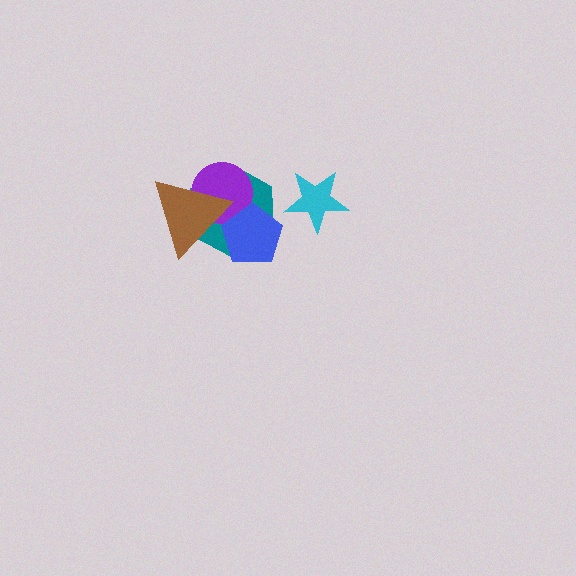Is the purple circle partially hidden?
Yes, it is partially covered by another shape.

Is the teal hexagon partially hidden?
Yes, it is partially covered by another shape.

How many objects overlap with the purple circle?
3 objects overlap with the purple circle.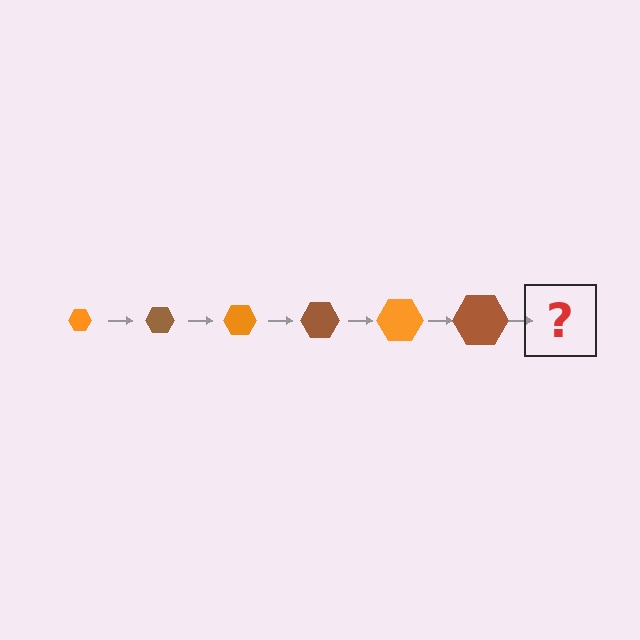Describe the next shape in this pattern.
It should be an orange hexagon, larger than the previous one.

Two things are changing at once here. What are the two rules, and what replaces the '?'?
The two rules are that the hexagon grows larger each step and the color cycles through orange and brown. The '?' should be an orange hexagon, larger than the previous one.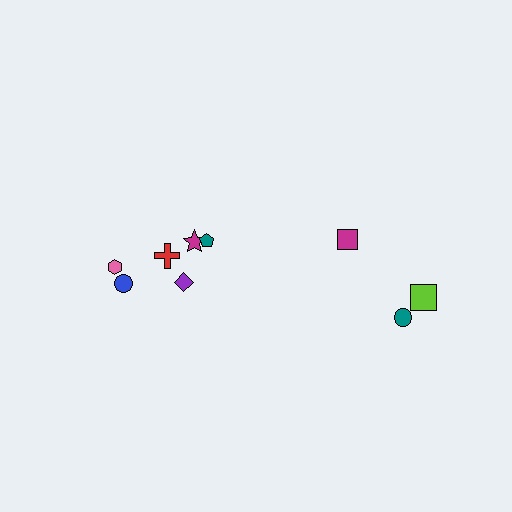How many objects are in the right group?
There are 3 objects.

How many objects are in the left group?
There are 6 objects.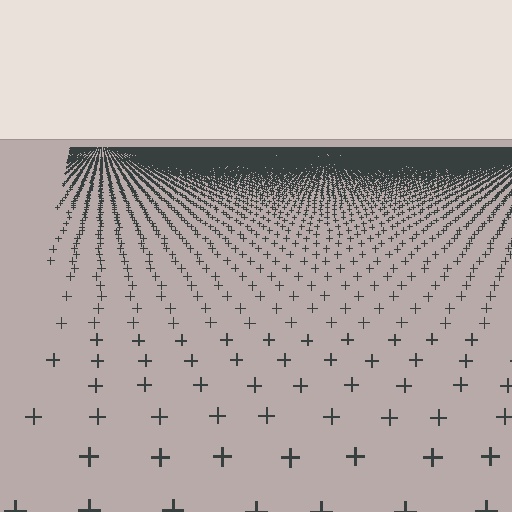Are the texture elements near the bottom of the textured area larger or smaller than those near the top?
Larger. Near the bottom, elements are closer to the viewer and appear at a bigger on-screen size.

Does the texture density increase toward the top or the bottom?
Density increases toward the top.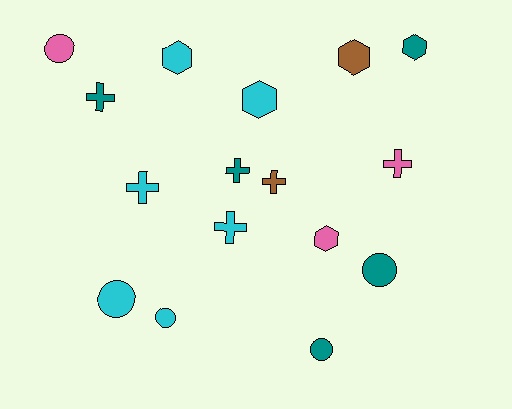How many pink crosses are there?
There is 1 pink cross.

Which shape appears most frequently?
Cross, with 6 objects.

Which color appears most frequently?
Cyan, with 6 objects.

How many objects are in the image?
There are 16 objects.